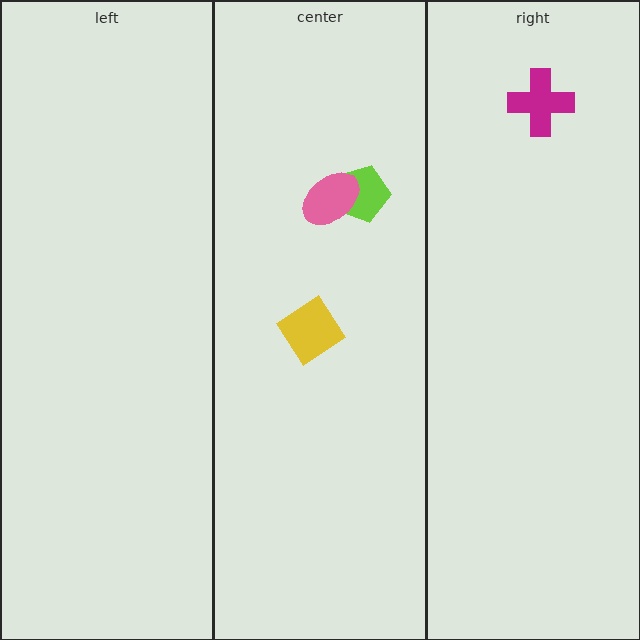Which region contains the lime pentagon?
The center region.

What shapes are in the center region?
The yellow diamond, the lime pentagon, the pink ellipse.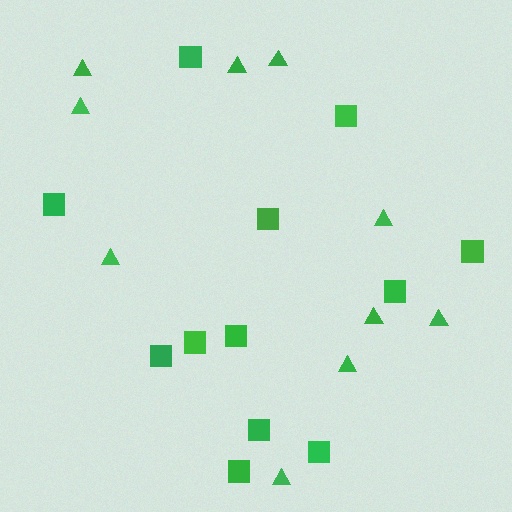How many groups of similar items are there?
There are 2 groups: one group of triangles (10) and one group of squares (12).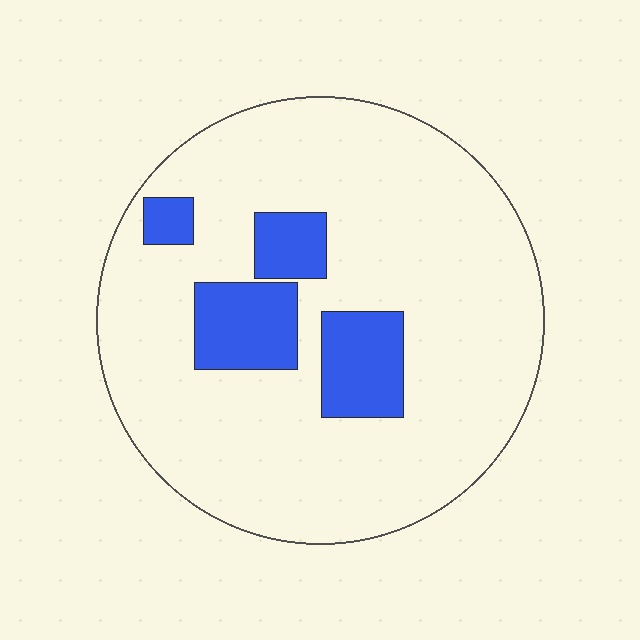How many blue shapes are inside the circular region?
4.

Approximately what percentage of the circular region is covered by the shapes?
Approximately 15%.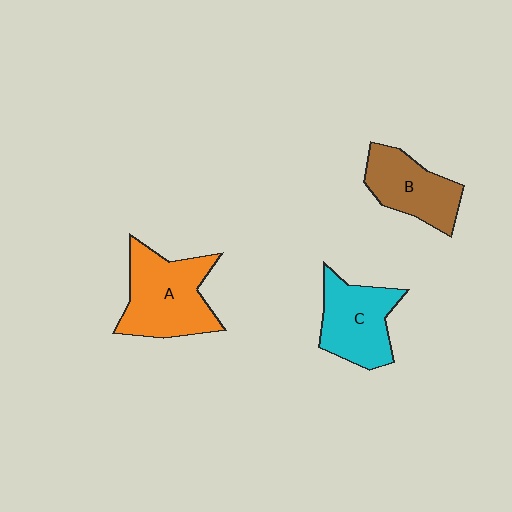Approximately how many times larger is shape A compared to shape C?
Approximately 1.2 times.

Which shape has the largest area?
Shape A (orange).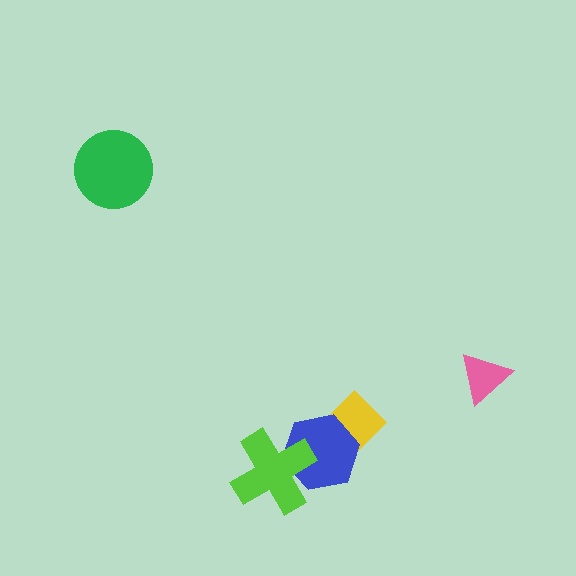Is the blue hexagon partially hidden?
Yes, it is partially covered by another shape.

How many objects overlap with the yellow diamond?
1 object overlaps with the yellow diamond.